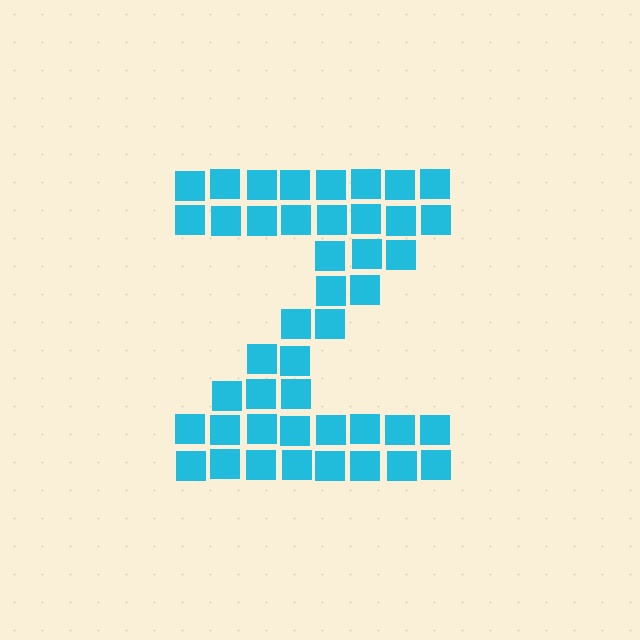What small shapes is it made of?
It is made of small squares.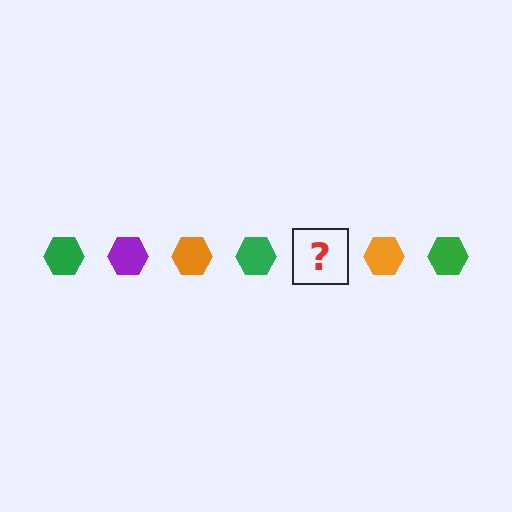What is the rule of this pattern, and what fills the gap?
The rule is that the pattern cycles through green, purple, orange hexagons. The gap should be filled with a purple hexagon.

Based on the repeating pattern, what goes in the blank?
The blank should be a purple hexagon.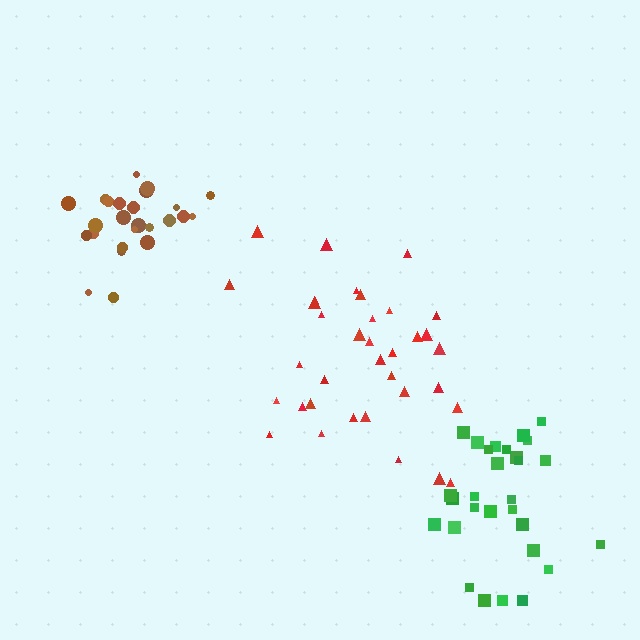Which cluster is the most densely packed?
Brown.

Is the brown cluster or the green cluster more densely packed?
Brown.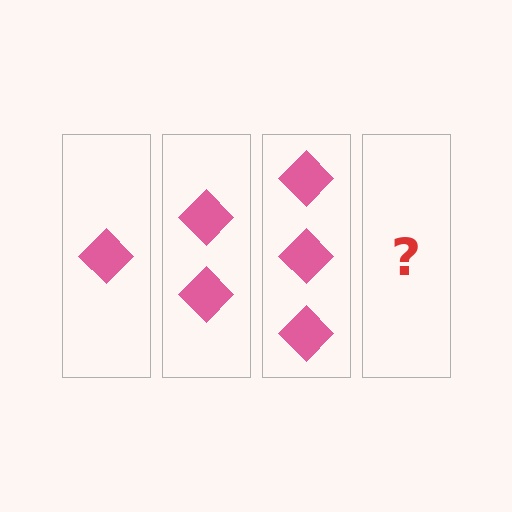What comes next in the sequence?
The next element should be 4 diamonds.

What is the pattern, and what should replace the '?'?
The pattern is that each step adds one more diamond. The '?' should be 4 diamonds.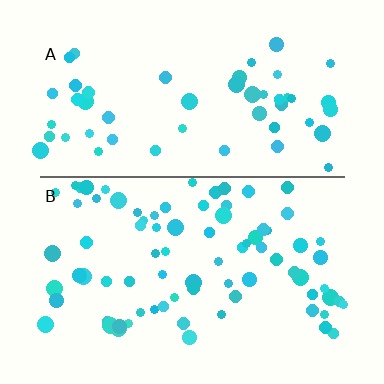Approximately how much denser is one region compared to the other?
Approximately 1.6× — region B over region A.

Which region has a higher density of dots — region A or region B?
B (the bottom).